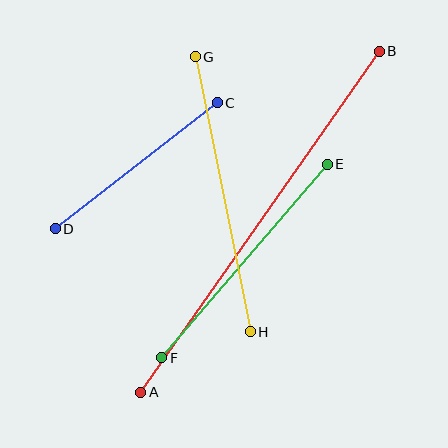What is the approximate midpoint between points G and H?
The midpoint is at approximately (223, 194) pixels.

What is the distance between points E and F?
The distance is approximately 255 pixels.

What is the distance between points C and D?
The distance is approximately 205 pixels.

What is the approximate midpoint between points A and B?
The midpoint is at approximately (260, 222) pixels.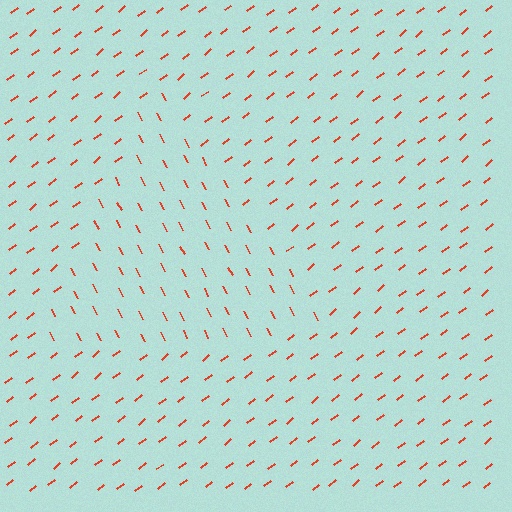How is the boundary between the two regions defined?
The boundary is defined purely by a change in line orientation (approximately 80 degrees difference). All lines are the same color and thickness.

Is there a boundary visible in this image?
Yes, there is a texture boundary formed by a change in line orientation.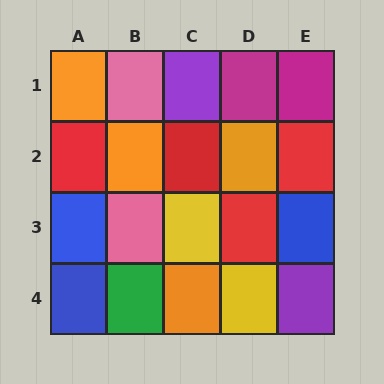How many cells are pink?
2 cells are pink.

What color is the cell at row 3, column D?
Red.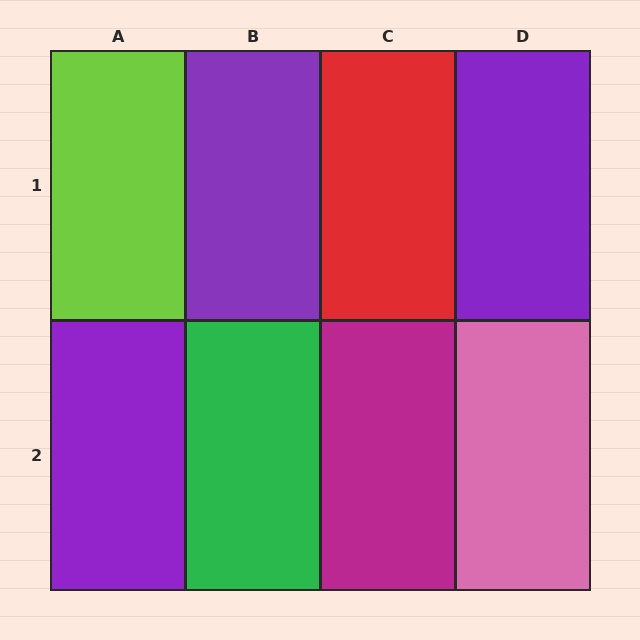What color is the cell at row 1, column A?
Lime.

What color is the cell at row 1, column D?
Purple.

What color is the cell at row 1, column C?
Red.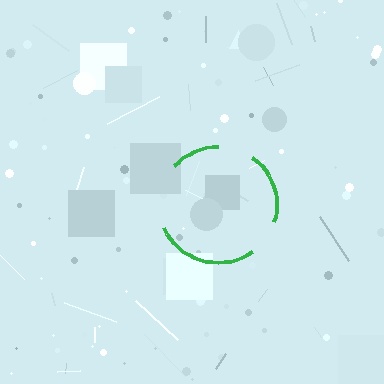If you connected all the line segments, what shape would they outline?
They would outline a circle.